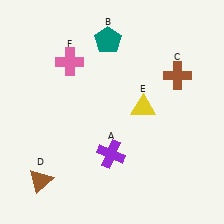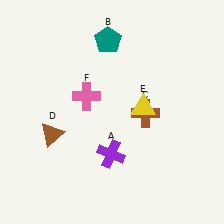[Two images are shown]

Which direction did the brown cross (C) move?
The brown cross (C) moved down.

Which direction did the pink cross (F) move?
The pink cross (F) moved down.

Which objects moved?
The objects that moved are: the brown cross (C), the brown triangle (D), the pink cross (F).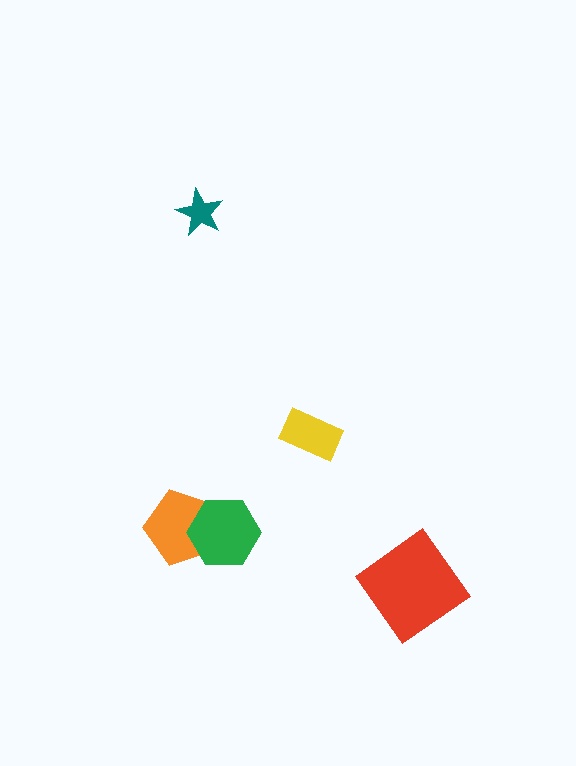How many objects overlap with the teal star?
0 objects overlap with the teal star.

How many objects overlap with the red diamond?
0 objects overlap with the red diamond.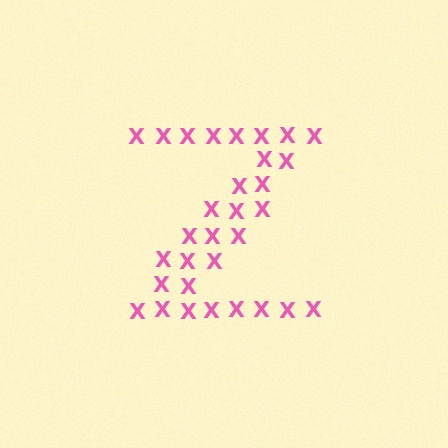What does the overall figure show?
The overall figure shows the letter Z.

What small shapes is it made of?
It is made of small letter X's.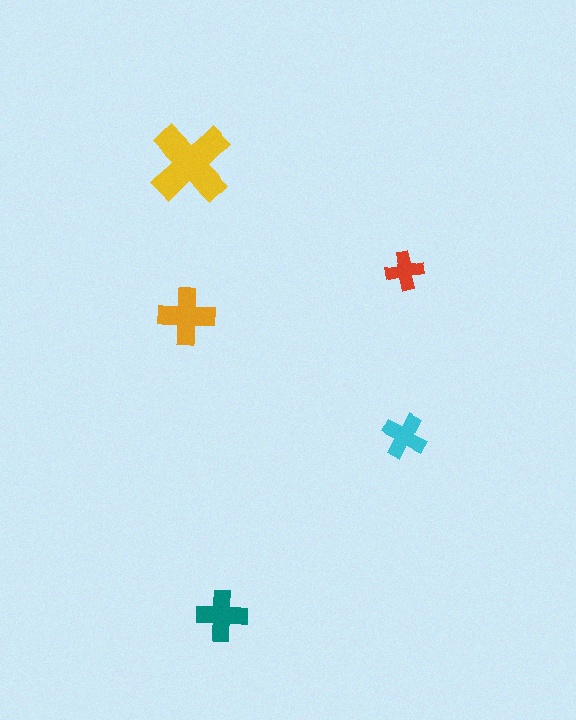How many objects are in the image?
There are 5 objects in the image.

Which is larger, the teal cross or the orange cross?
The orange one.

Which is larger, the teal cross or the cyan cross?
The teal one.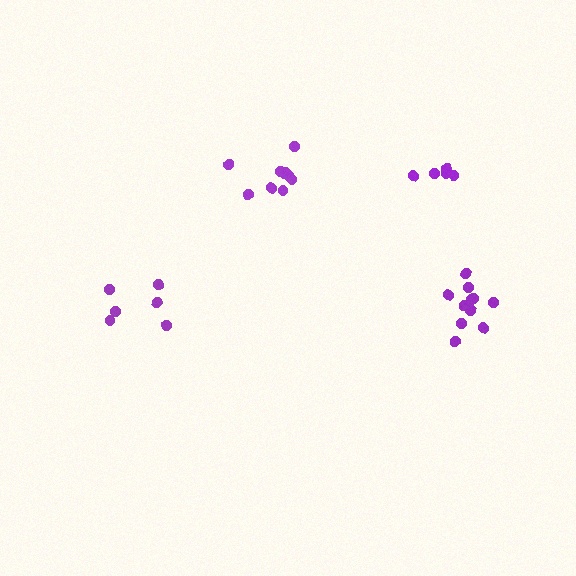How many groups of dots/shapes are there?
There are 4 groups.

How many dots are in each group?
Group 1: 6 dots, Group 2: 10 dots, Group 3: 11 dots, Group 4: 5 dots (32 total).